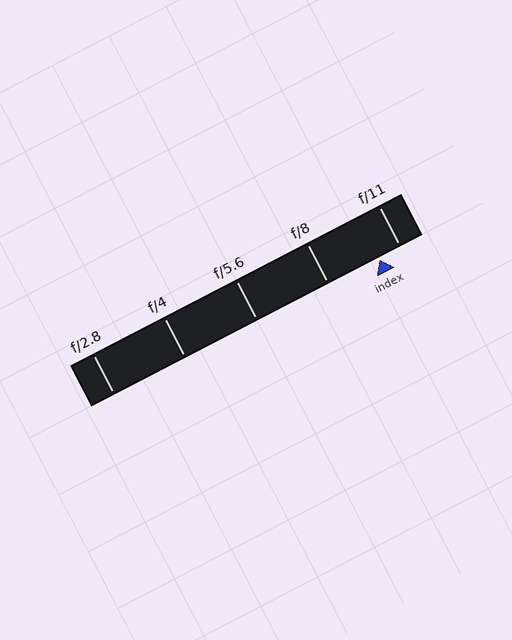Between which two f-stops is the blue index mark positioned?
The index mark is between f/8 and f/11.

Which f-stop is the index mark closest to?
The index mark is closest to f/11.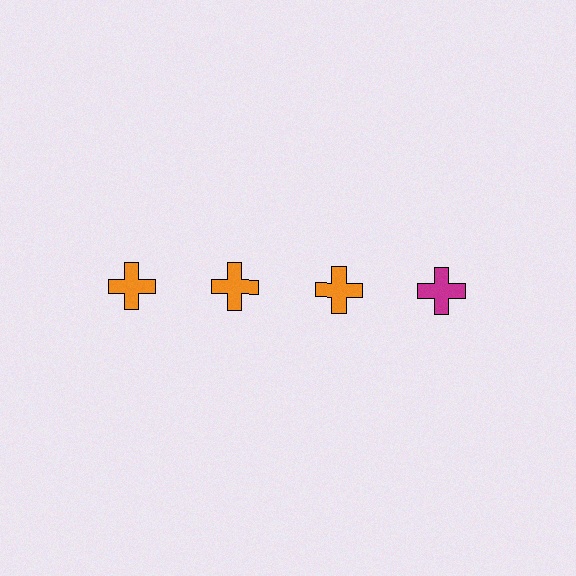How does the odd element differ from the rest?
It has a different color: magenta instead of orange.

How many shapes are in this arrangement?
There are 4 shapes arranged in a grid pattern.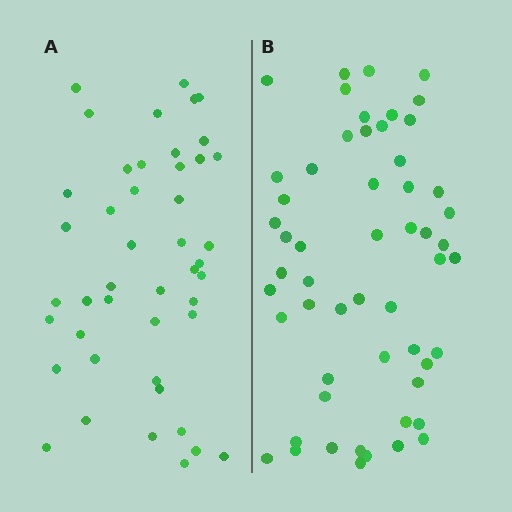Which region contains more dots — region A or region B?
Region B (the right region) has more dots.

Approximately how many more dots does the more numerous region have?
Region B has roughly 10 or so more dots than region A.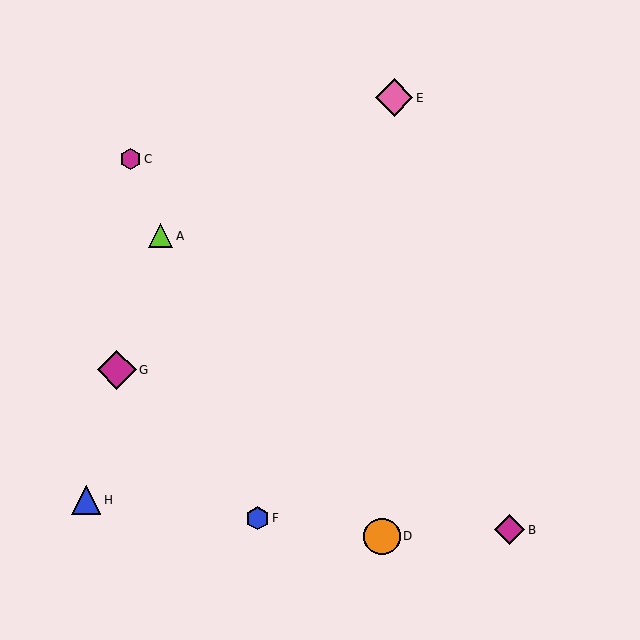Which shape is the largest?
The magenta diamond (labeled G) is the largest.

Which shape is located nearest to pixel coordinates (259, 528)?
The blue hexagon (labeled F) at (258, 518) is nearest to that location.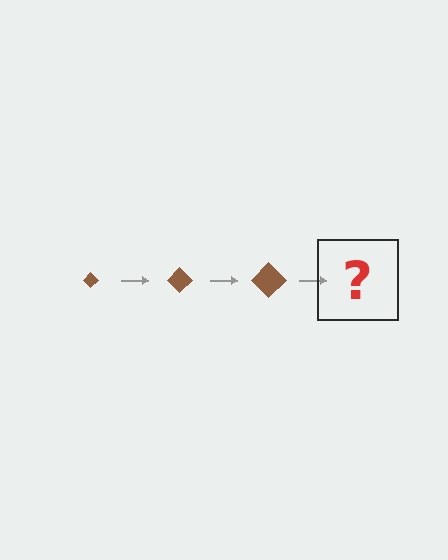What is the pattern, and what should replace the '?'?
The pattern is that the diamond gets progressively larger each step. The '?' should be a brown diamond, larger than the previous one.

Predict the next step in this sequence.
The next step is a brown diamond, larger than the previous one.